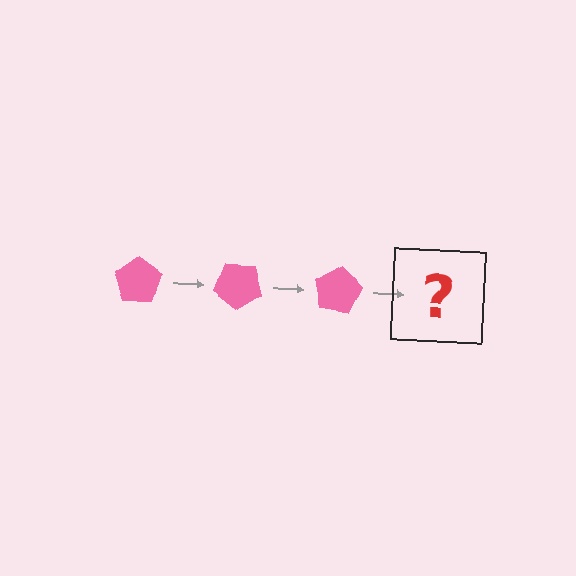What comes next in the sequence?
The next element should be a pink pentagon rotated 120 degrees.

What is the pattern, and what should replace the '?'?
The pattern is that the pentagon rotates 40 degrees each step. The '?' should be a pink pentagon rotated 120 degrees.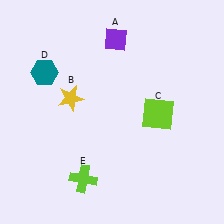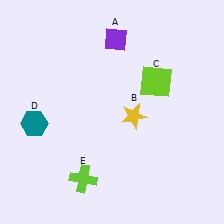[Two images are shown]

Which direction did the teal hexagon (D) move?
The teal hexagon (D) moved down.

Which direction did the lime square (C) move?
The lime square (C) moved up.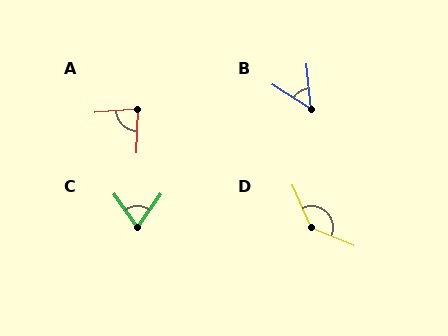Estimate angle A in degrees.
Approximately 83 degrees.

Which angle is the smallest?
B, at approximately 52 degrees.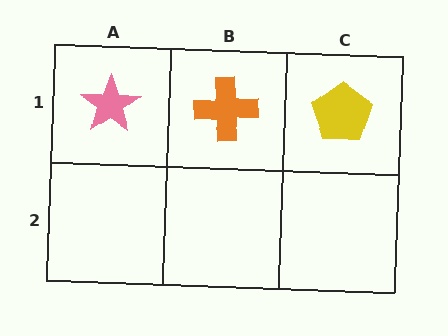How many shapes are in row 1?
3 shapes.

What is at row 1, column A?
A pink star.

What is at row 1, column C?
A yellow pentagon.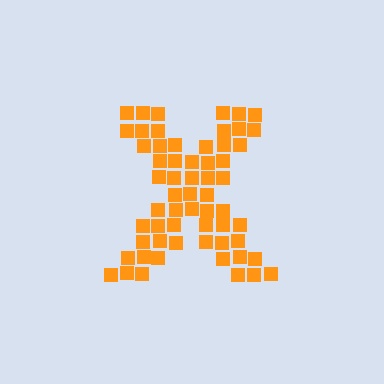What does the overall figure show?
The overall figure shows the letter X.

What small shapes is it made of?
It is made of small squares.